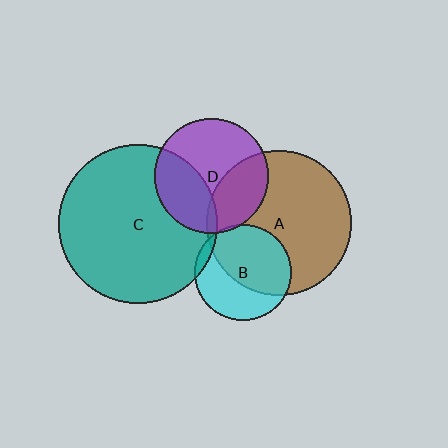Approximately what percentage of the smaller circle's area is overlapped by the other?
Approximately 60%.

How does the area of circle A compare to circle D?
Approximately 1.6 times.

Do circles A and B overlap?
Yes.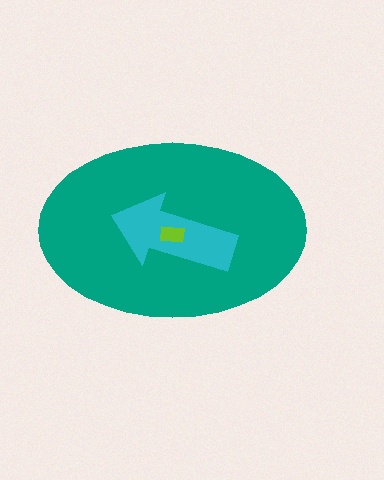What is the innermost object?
The lime rectangle.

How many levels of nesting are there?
3.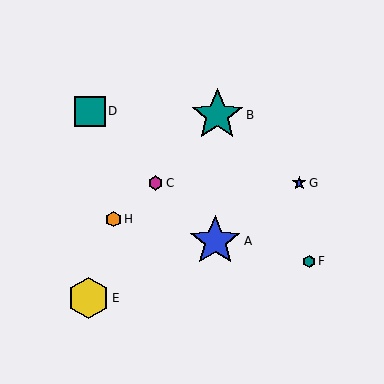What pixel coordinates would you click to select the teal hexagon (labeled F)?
Click at (309, 261) to select the teal hexagon F.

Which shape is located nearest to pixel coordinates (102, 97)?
The teal square (labeled D) at (90, 111) is nearest to that location.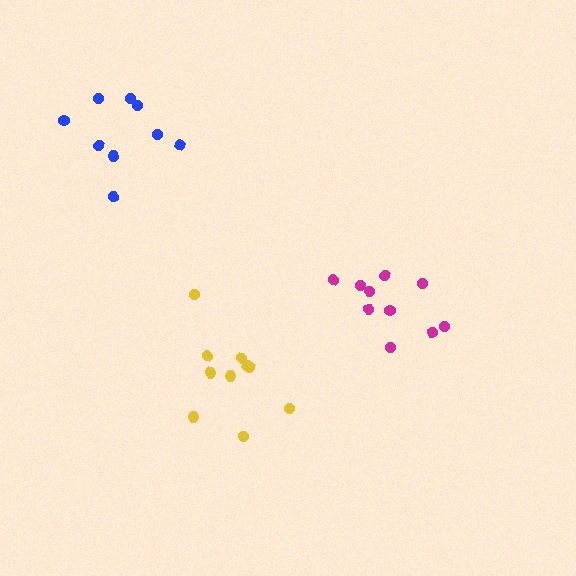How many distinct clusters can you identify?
There are 3 distinct clusters.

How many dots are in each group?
Group 1: 10 dots, Group 2: 10 dots, Group 3: 9 dots (29 total).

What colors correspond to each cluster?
The clusters are colored: magenta, yellow, blue.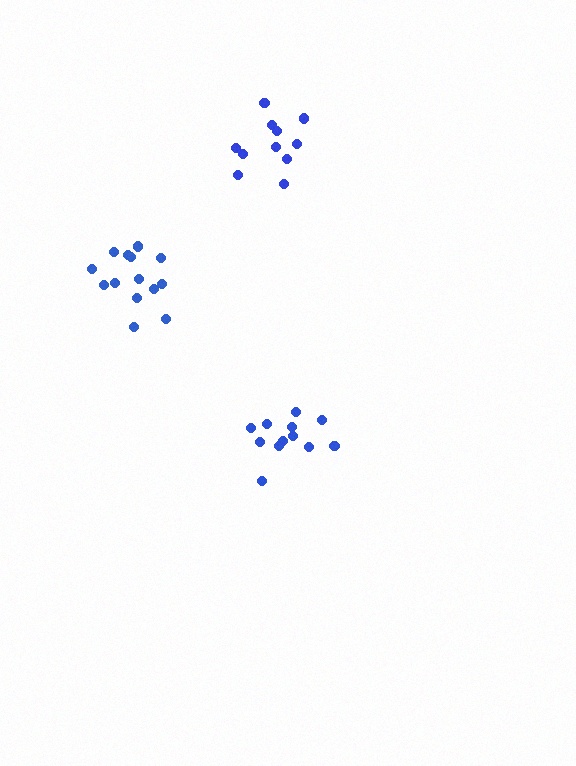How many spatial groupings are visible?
There are 3 spatial groupings.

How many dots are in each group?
Group 1: 12 dots, Group 2: 11 dots, Group 3: 14 dots (37 total).